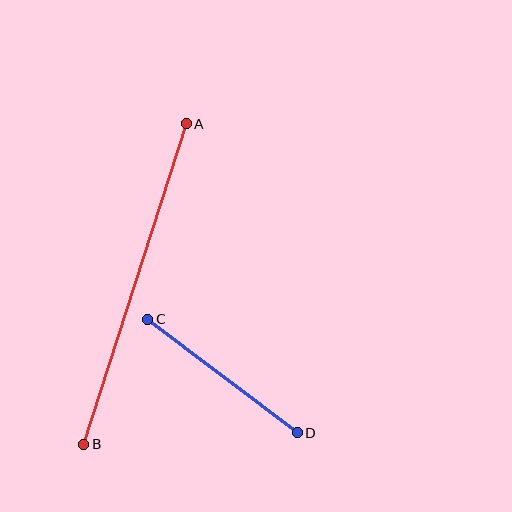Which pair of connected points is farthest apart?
Points A and B are farthest apart.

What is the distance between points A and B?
The distance is approximately 336 pixels.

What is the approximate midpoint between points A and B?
The midpoint is at approximately (135, 284) pixels.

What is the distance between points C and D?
The distance is approximately 188 pixels.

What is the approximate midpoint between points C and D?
The midpoint is at approximately (223, 376) pixels.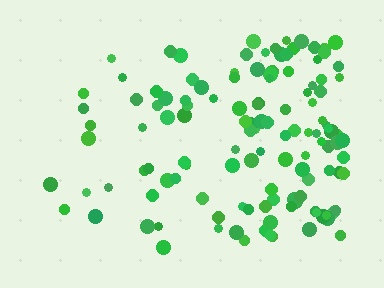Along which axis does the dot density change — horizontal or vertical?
Horizontal.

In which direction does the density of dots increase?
From left to right, with the right side densest.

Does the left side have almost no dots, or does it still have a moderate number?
Still a moderate number, just noticeably fewer than the right.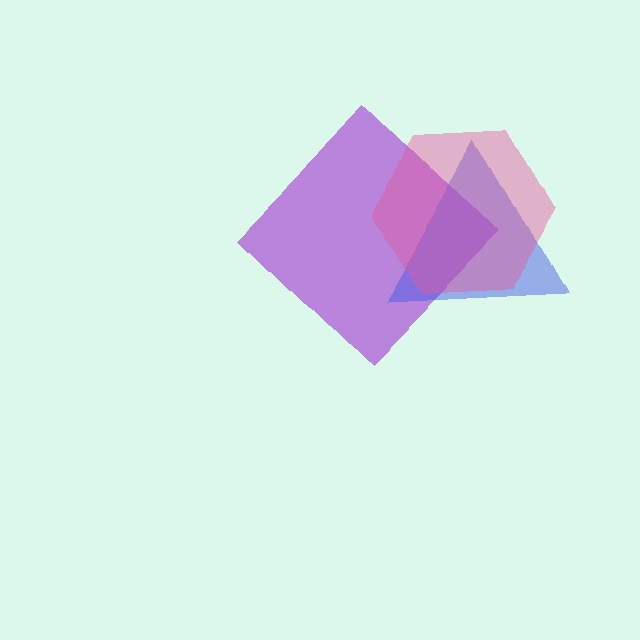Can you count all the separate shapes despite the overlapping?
Yes, there are 3 separate shapes.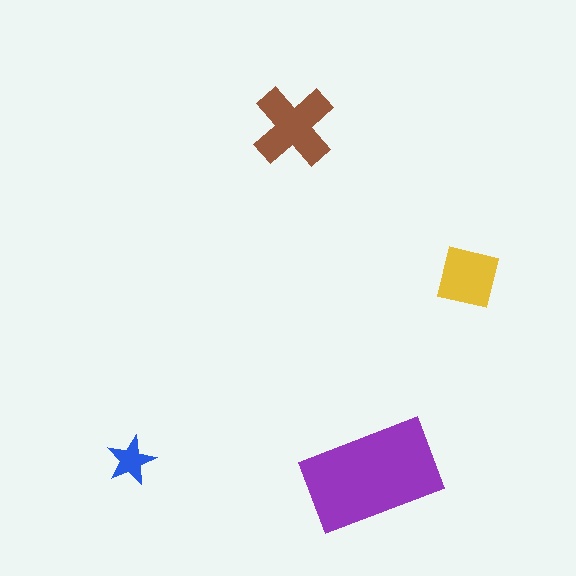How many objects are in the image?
There are 4 objects in the image.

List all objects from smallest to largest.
The blue star, the yellow square, the brown cross, the purple rectangle.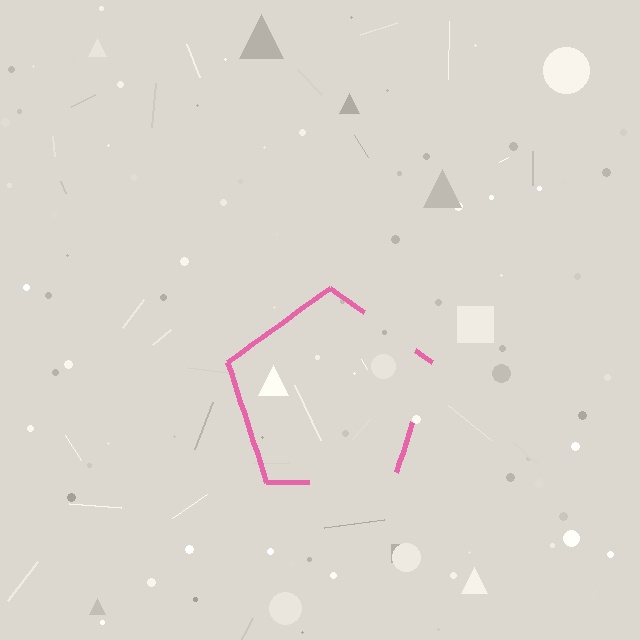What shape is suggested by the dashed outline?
The dashed outline suggests a pentagon.